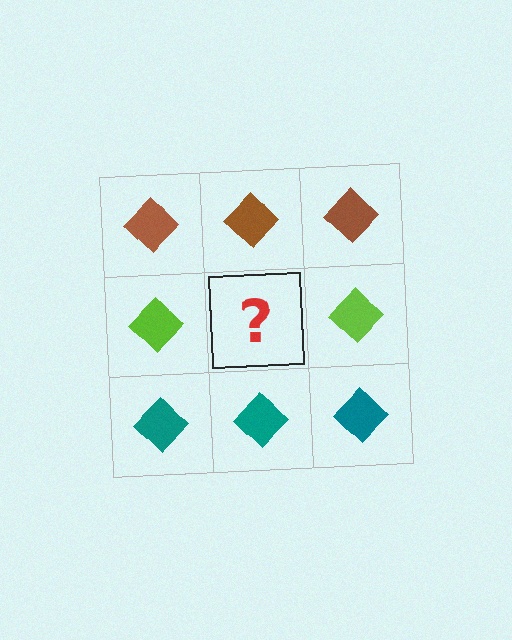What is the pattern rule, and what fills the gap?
The rule is that each row has a consistent color. The gap should be filled with a lime diamond.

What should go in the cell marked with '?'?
The missing cell should contain a lime diamond.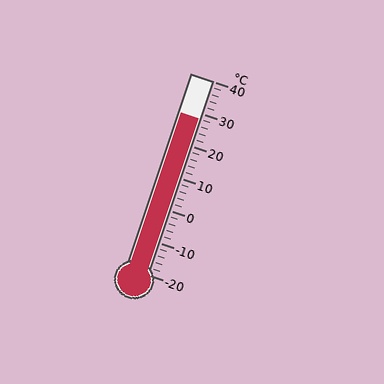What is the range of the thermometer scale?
The thermometer scale ranges from -20°C to 40°C.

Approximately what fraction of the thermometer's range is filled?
The thermometer is filled to approximately 80% of its range.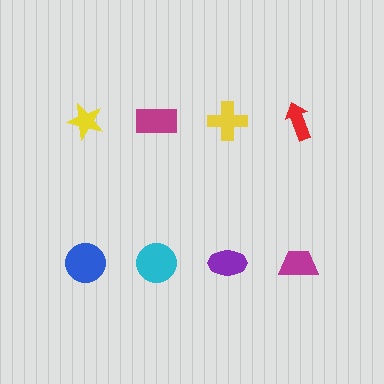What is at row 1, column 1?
A yellow star.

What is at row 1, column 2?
A magenta rectangle.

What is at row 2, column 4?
A magenta trapezoid.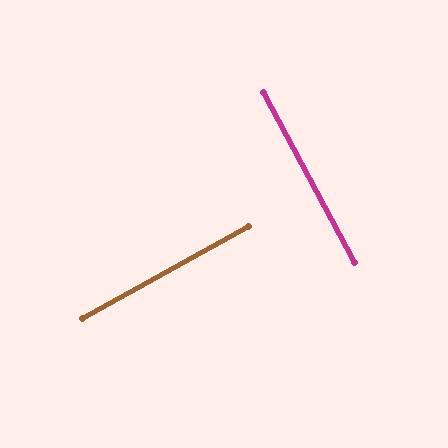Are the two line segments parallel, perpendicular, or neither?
Perpendicular — they meet at approximately 89°.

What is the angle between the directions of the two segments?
Approximately 89 degrees.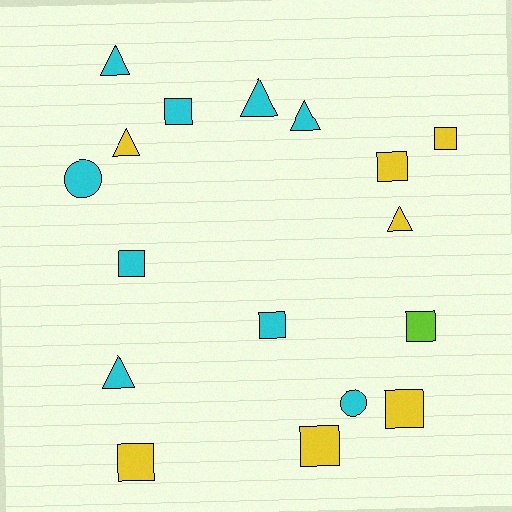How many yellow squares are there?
There are 5 yellow squares.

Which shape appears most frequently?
Square, with 9 objects.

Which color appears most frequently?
Cyan, with 9 objects.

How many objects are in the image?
There are 17 objects.